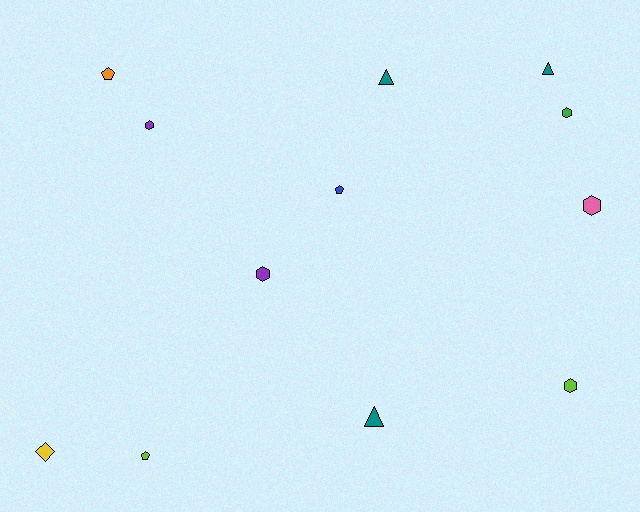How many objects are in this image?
There are 12 objects.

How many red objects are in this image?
There are no red objects.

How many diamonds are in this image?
There is 1 diamond.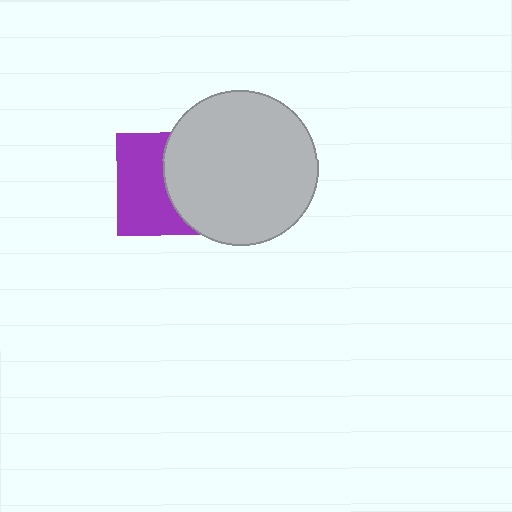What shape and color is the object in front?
The object in front is a light gray circle.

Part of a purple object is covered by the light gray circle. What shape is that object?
It is a square.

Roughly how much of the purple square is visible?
About half of it is visible (roughly 53%).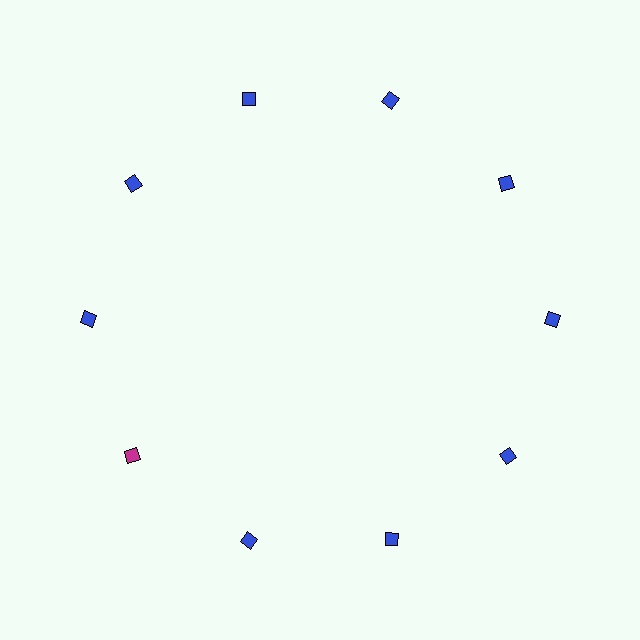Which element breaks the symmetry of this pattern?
The magenta diamond at roughly the 8 o'clock position breaks the symmetry. All other shapes are blue diamonds.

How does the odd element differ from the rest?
It has a different color: magenta instead of blue.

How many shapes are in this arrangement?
There are 10 shapes arranged in a ring pattern.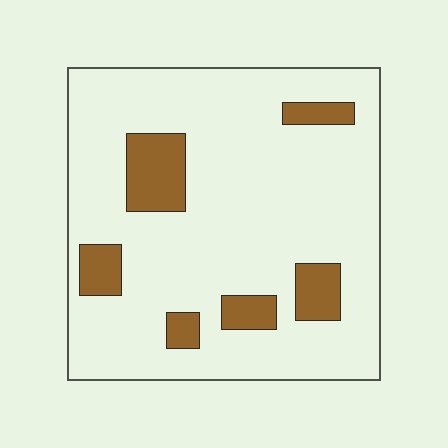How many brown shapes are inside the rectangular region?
6.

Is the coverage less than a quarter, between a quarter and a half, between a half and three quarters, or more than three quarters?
Less than a quarter.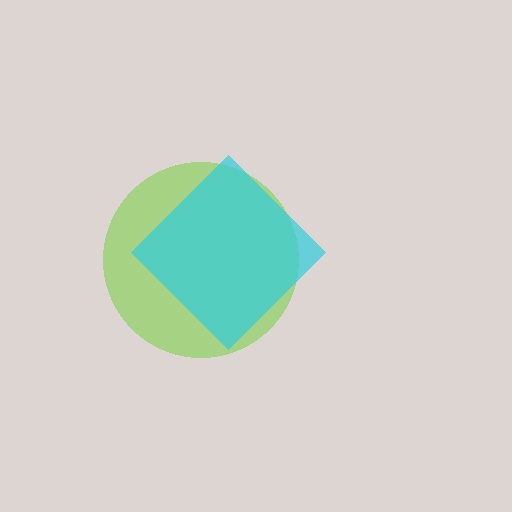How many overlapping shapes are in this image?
There are 2 overlapping shapes in the image.